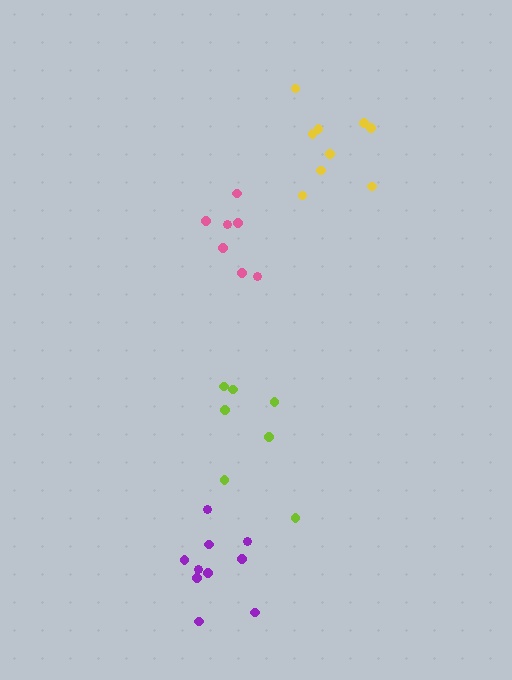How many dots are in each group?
Group 1: 7 dots, Group 2: 9 dots, Group 3: 7 dots, Group 4: 10 dots (33 total).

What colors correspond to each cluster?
The clusters are colored: pink, yellow, lime, purple.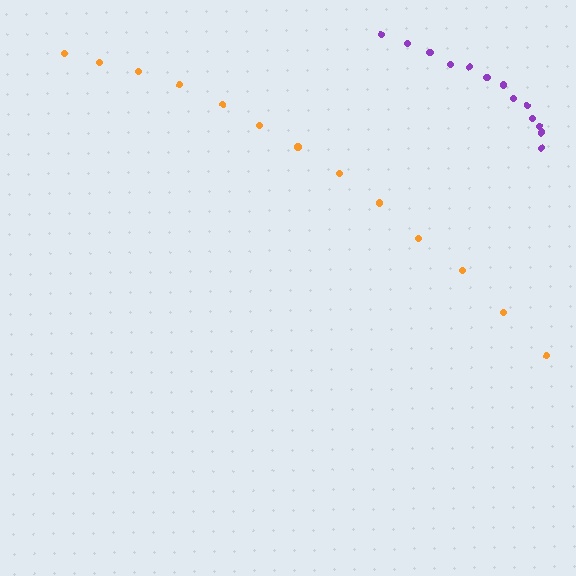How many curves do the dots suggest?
There are 2 distinct paths.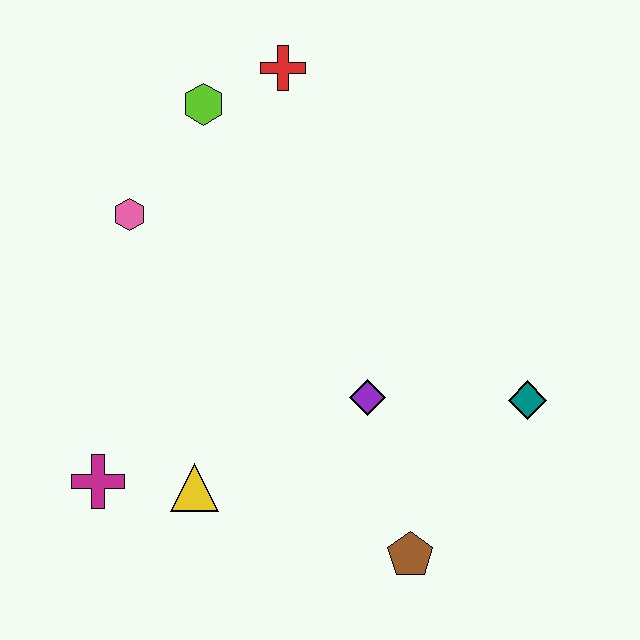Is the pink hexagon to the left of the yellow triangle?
Yes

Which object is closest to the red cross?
The lime hexagon is closest to the red cross.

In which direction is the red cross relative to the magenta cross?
The red cross is above the magenta cross.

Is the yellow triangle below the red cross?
Yes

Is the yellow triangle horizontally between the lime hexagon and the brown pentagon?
No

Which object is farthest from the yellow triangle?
The red cross is farthest from the yellow triangle.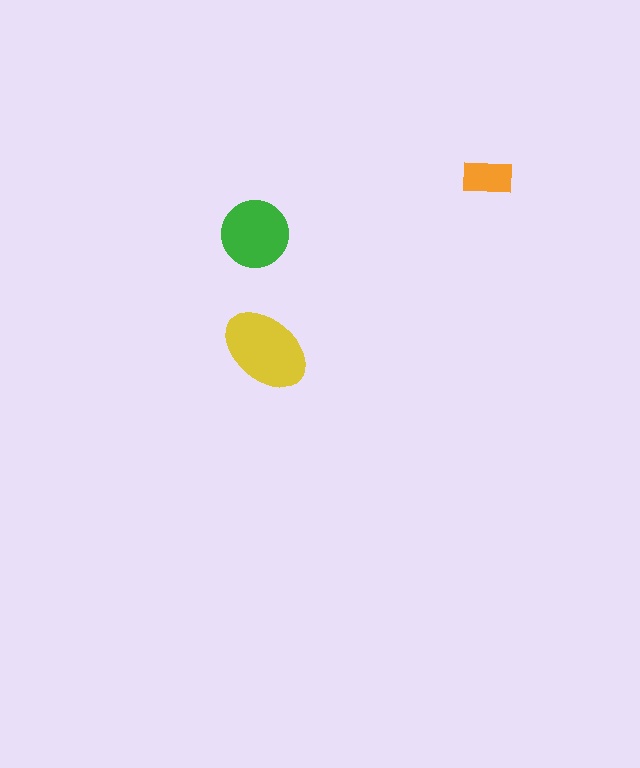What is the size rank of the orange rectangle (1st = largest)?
3rd.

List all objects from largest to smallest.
The yellow ellipse, the green circle, the orange rectangle.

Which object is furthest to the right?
The orange rectangle is rightmost.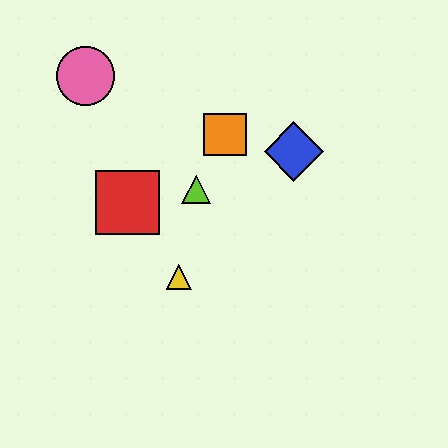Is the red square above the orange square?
No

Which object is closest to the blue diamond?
The orange square is closest to the blue diamond.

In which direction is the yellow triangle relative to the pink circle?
The yellow triangle is below the pink circle.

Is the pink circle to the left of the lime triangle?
Yes